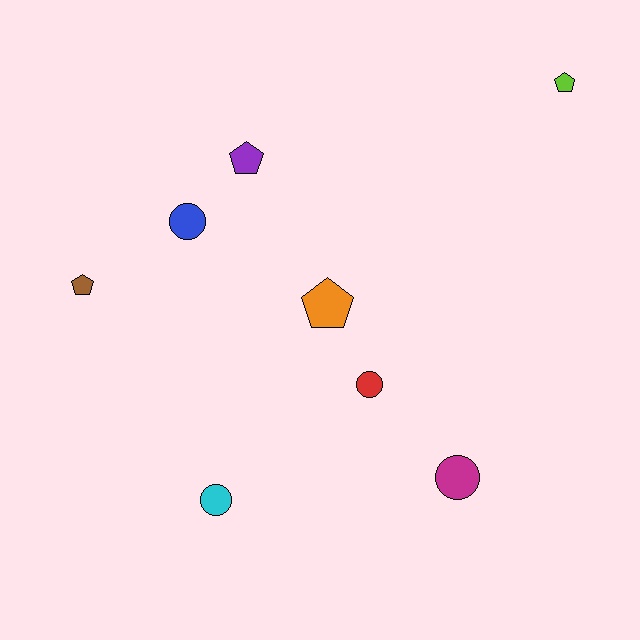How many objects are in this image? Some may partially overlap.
There are 8 objects.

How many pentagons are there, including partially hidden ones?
There are 4 pentagons.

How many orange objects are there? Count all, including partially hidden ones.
There is 1 orange object.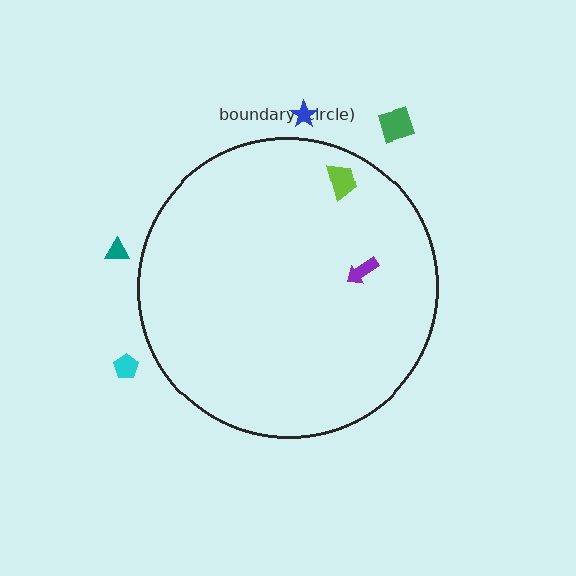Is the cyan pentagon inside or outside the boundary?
Outside.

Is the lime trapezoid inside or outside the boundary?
Inside.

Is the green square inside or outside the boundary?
Outside.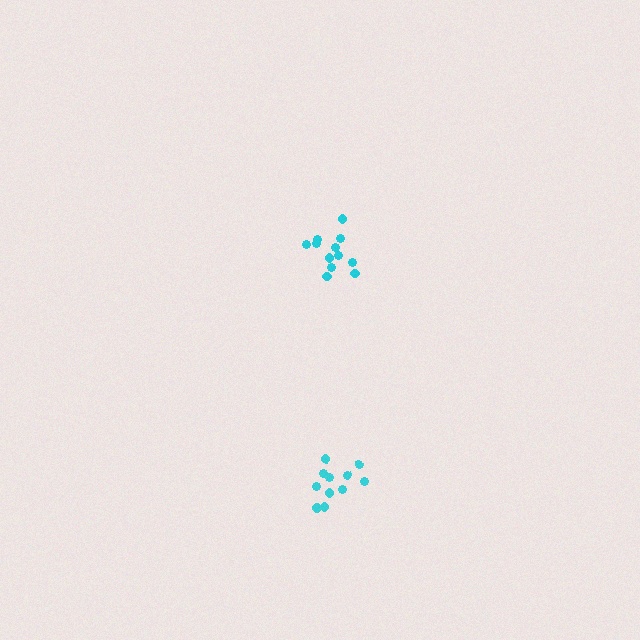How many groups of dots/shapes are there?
There are 2 groups.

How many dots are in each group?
Group 1: 11 dots, Group 2: 12 dots (23 total).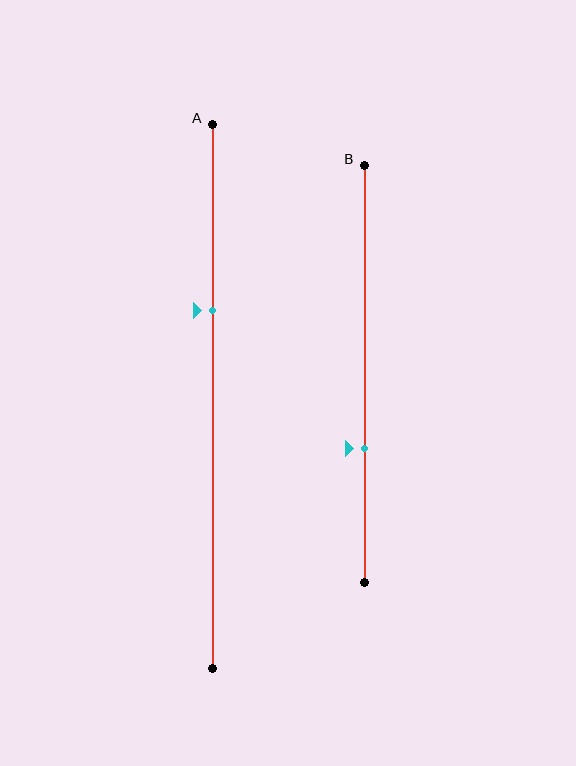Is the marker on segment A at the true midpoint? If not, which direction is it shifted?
No, the marker on segment A is shifted upward by about 16% of the segment length.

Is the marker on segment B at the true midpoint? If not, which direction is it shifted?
No, the marker on segment B is shifted downward by about 18% of the segment length.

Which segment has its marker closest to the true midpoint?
Segment A has its marker closest to the true midpoint.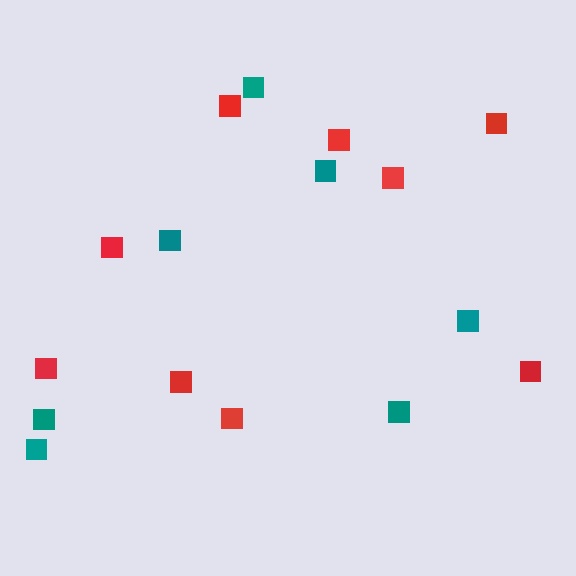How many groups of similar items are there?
There are 2 groups: one group of red squares (9) and one group of teal squares (7).